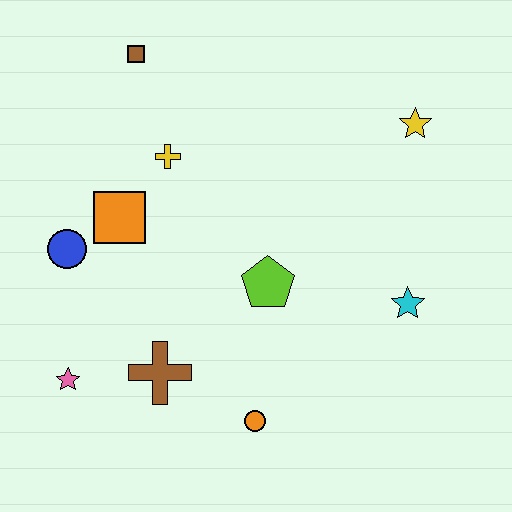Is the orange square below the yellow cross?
Yes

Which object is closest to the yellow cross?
The orange square is closest to the yellow cross.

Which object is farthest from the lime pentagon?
The brown square is farthest from the lime pentagon.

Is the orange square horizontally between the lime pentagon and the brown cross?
No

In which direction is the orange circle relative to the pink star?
The orange circle is to the right of the pink star.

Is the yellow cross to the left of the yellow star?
Yes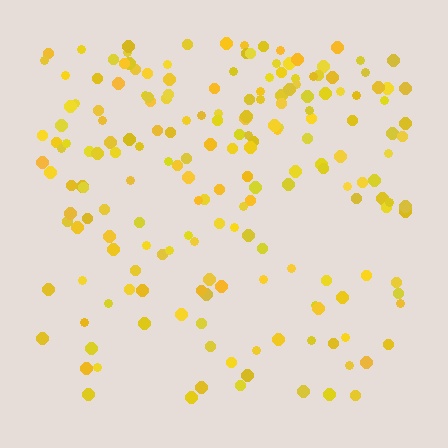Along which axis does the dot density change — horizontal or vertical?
Vertical.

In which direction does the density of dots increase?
From bottom to top, with the top side densest.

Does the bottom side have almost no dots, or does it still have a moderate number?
Still a moderate number, just noticeably fewer than the top.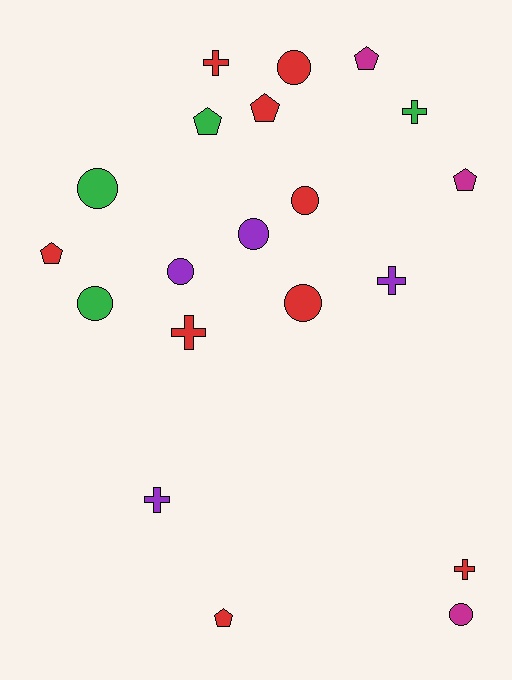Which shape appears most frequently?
Circle, with 8 objects.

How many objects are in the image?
There are 20 objects.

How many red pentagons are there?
There are 3 red pentagons.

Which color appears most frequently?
Red, with 9 objects.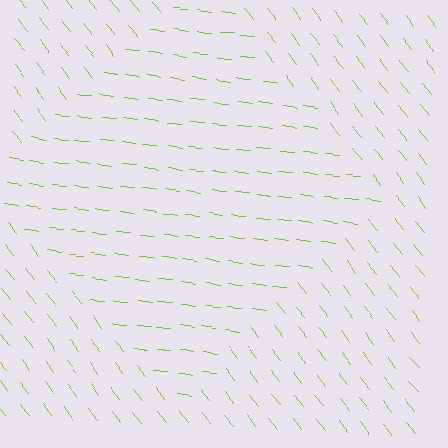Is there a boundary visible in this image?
Yes, there is a texture boundary formed by a change in line orientation.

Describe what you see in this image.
The image is filled with small lime line segments. A diamond region in the image has lines oriented differently from the surrounding lines, creating a visible texture boundary.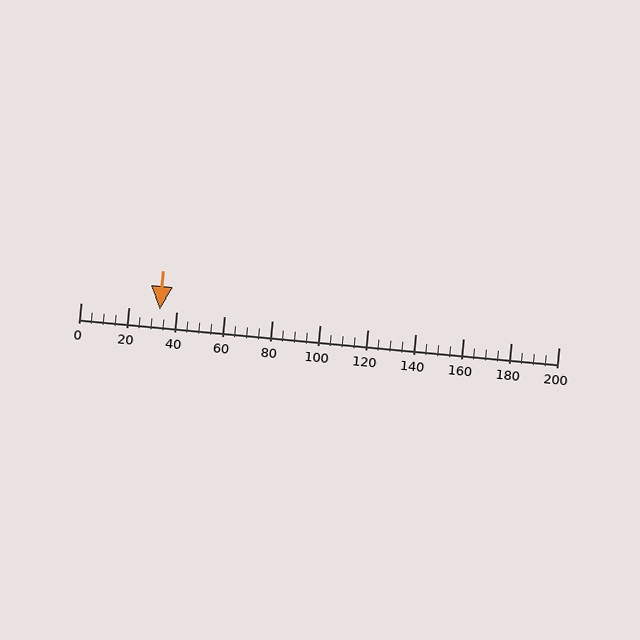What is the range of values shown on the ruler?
The ruler shows values from 0 to 200.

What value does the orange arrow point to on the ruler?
The orange arrow points to approximately 33.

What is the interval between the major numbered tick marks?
The major tick marks are spaced 20 units apart.